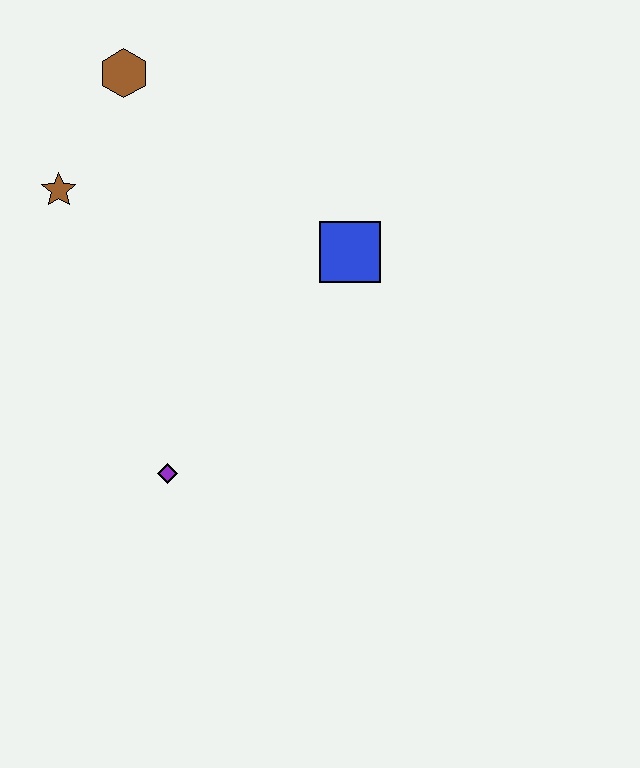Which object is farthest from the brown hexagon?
The purple diamond is farthest from the brown hexagon.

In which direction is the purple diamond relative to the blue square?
The purple diamond is below the blue square.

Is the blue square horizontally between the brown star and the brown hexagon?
No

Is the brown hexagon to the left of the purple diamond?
Yes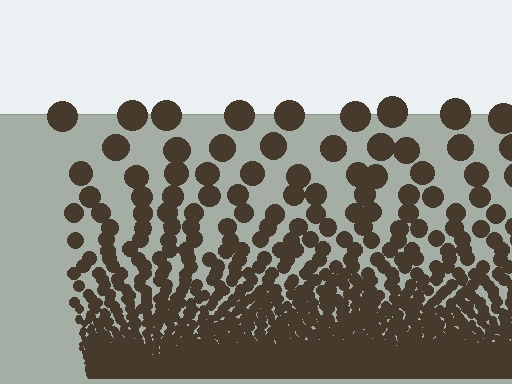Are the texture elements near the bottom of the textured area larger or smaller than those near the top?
Smaller. The gradient is inverted — elements near the bottom are smaller and denser.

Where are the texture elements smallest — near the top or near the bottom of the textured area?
Near the bottom.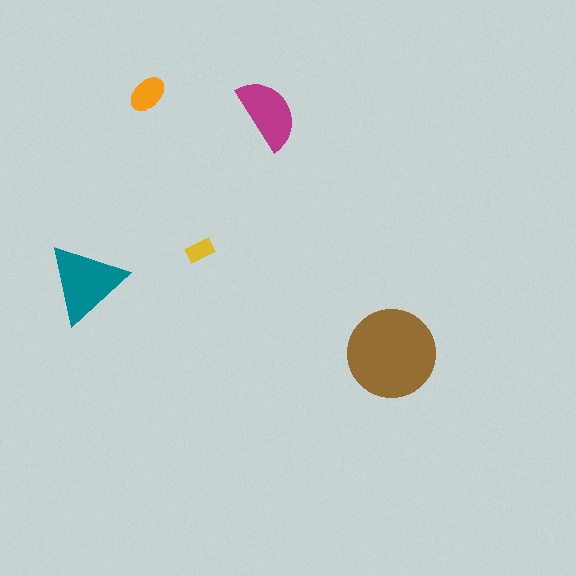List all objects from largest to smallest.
The brown circle, the teal triangle, the magenta semicircle, the orange ellipse, the yellow rectangle.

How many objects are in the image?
There are 5 objects in the image.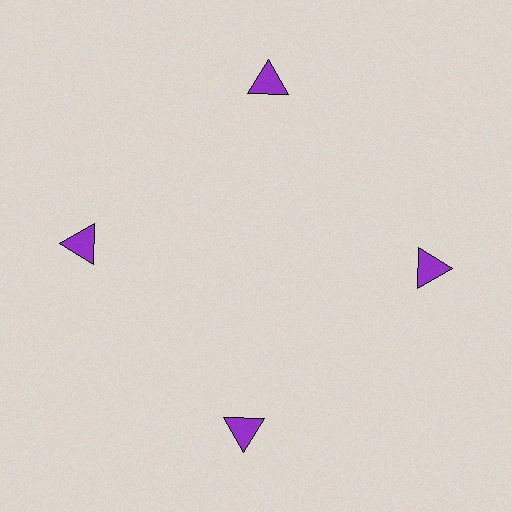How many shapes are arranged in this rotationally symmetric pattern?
There are 4 shapes, arranged in 4 groups of 1.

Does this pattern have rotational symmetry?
Yes, this pattern has 4-fold rotational symmetry. It looks the same after rotating 90 degrees around the center.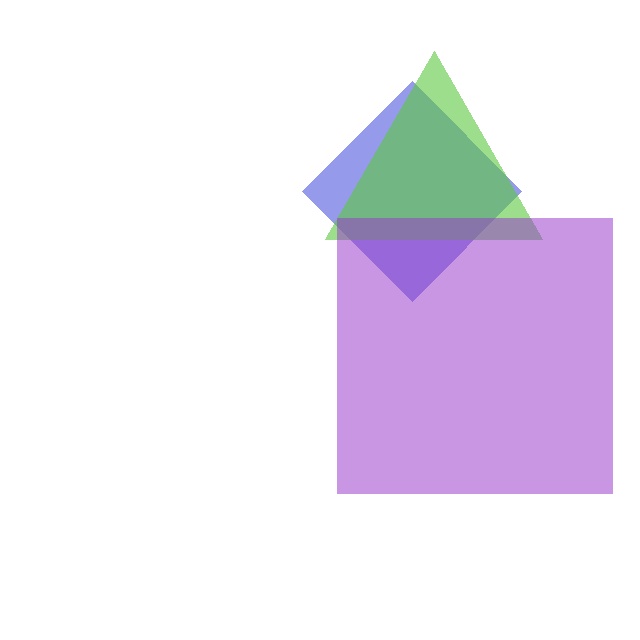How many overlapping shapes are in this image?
There are 3 overlapping shapes in the image.